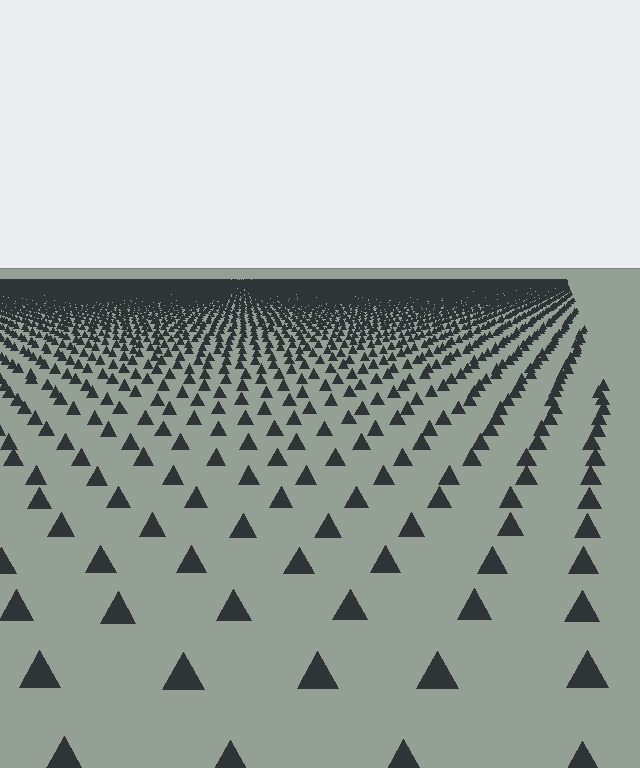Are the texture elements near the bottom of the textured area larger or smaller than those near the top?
Larger. Near the bottom, elements are closer to the viewer and appear at a bigger on-screen size.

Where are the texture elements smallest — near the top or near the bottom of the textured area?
Near the top.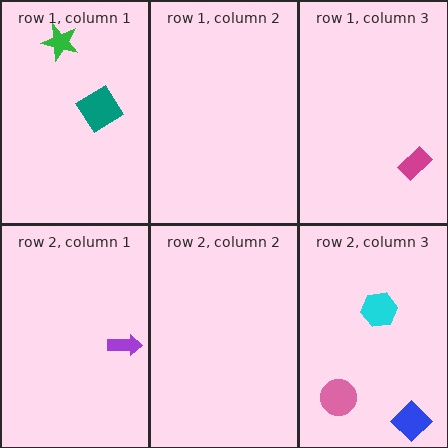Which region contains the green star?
The row 1, column 1 region.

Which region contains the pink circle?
The row 2, column 3 region.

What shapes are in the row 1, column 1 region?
The green star, the teal diamond.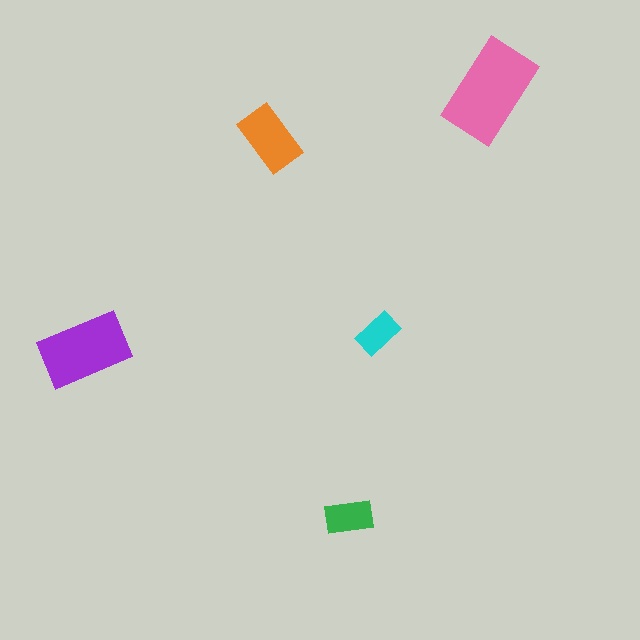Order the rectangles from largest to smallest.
the pink one, the purple one, the orange one, the green one, the cyan one.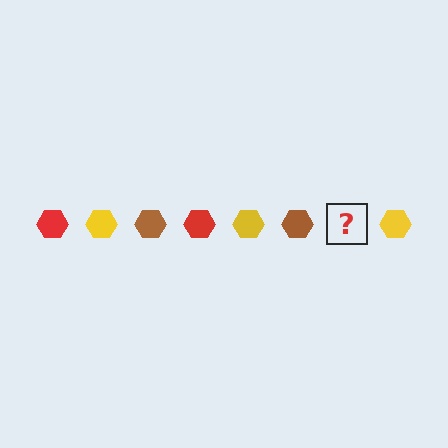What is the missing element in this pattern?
The missing element is a red hexagon.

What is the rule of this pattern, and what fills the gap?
The rule is that the pattern cycles through red, yellow, brown hexagons. The gap should be filled with a red hexagon.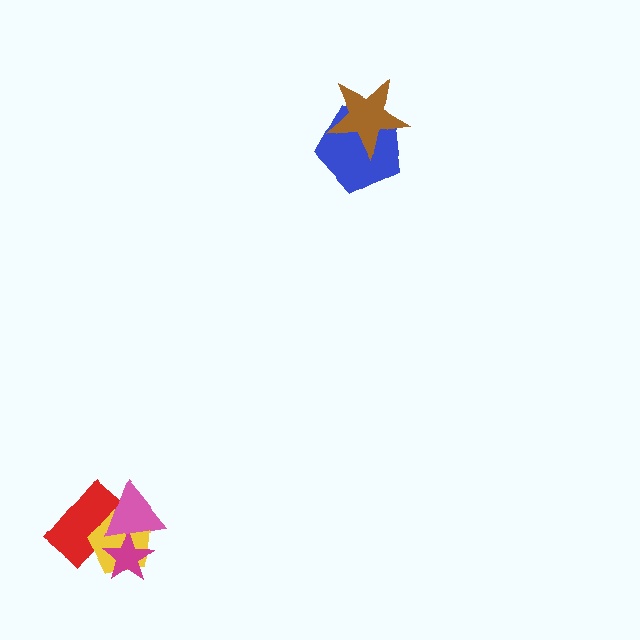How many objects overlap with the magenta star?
3 objects overlap with the magenta star.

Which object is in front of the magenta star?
The pink triangle is in front of the magenta star.